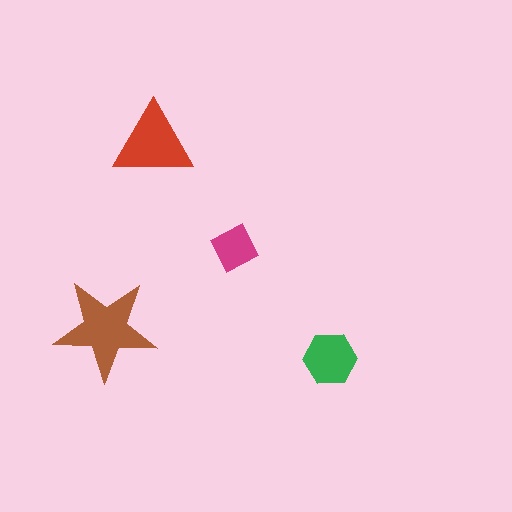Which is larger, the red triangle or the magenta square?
The red triangle.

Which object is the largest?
The brown star.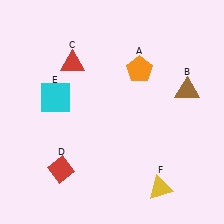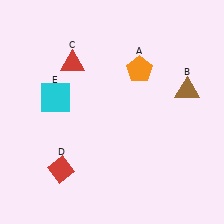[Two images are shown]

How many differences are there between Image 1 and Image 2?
There is 1 difference between the two images.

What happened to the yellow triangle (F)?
The yellow triangle (F) was removed in Image 2. It was in the bottom-right area of Image 1.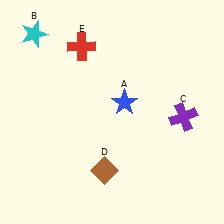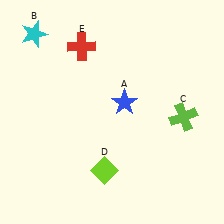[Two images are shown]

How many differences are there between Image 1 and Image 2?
There are 2 differences between the two images.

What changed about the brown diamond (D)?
In Image 1, D is brown. In Image 2, it changed to lime.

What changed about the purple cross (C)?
In Image 1, C is purple. In Image 2, it changed to lime.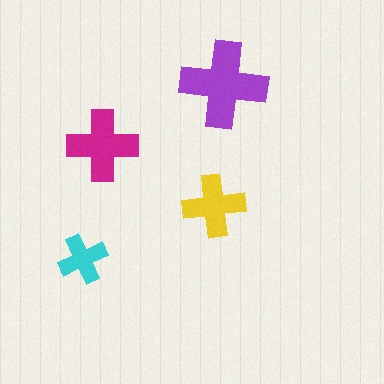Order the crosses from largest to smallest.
the purple one, the magenta one, the yellow one, the cyan one.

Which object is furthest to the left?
The cyan cross is leftmost.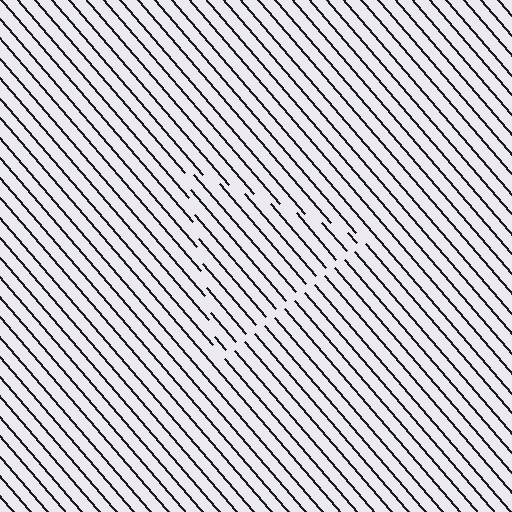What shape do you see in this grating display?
An illusory triangle. The interior of the shape contains the same grating, shifted by half a period — the contour is defined by the phase discontinuity where line-ends from the inner and outer gratings abut.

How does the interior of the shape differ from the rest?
The interior of the shape contains the same grating, shifted by half a period — the contour is defined by the phase discontinuity where line-ends from the inner and outer gratings abut.